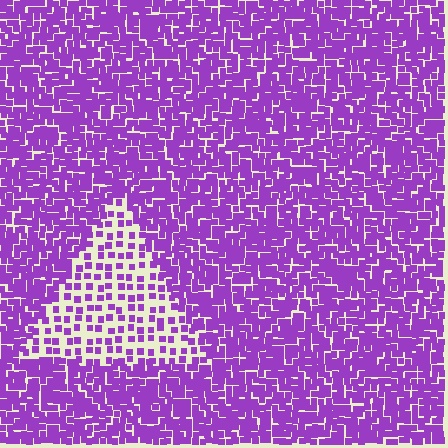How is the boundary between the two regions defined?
The boundary is defined by a change in element density (approximately 2.5x ratio). All elements are the same color, size, and shape.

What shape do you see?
I see a triangle.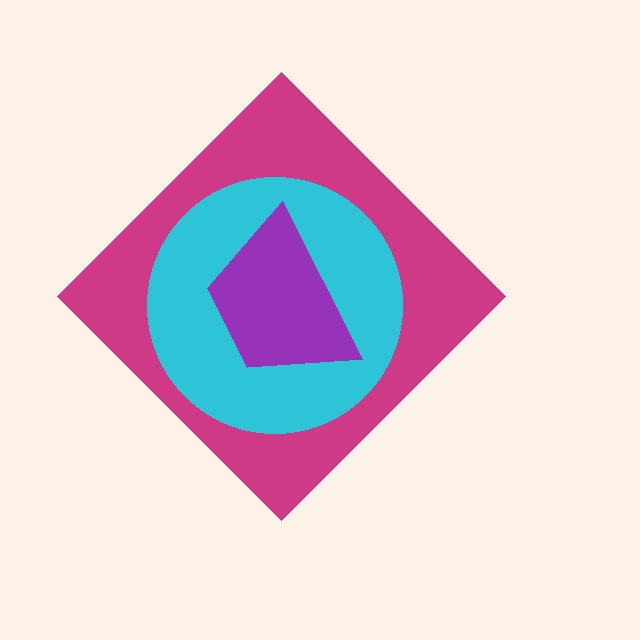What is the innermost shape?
The purple trapezoid.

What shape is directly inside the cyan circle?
The purple trapezoid.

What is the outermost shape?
The magenta diamond.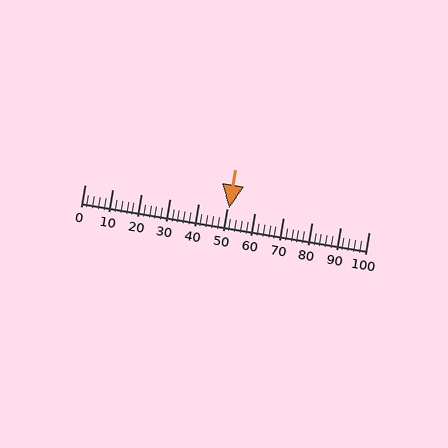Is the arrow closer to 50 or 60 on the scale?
The arrow is closer to 50.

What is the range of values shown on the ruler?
The ruler shows values from 0 to 100.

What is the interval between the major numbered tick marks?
The major tick marks are spaced 10 units apart.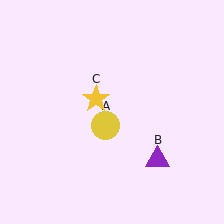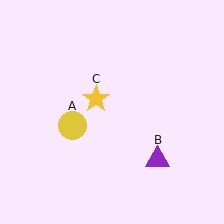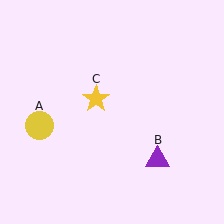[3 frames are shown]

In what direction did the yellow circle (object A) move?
The yellow circle (object A) moved left.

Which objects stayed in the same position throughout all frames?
Purple triangle (object B) and yellow star (object C) remained stationary.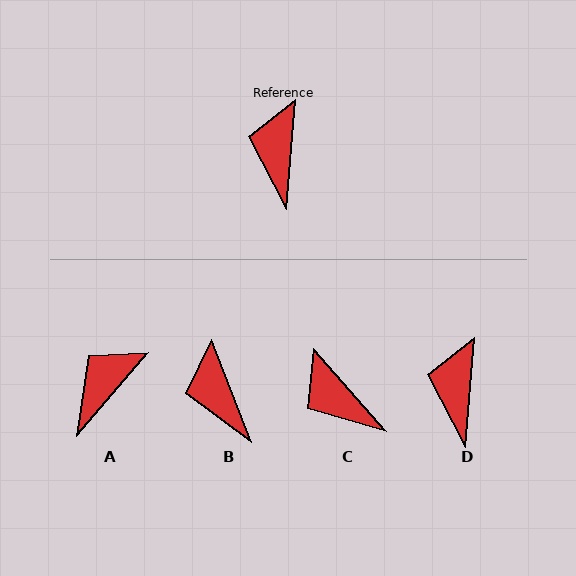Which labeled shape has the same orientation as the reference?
D.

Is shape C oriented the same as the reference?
No, it is off by about 46 degrees.